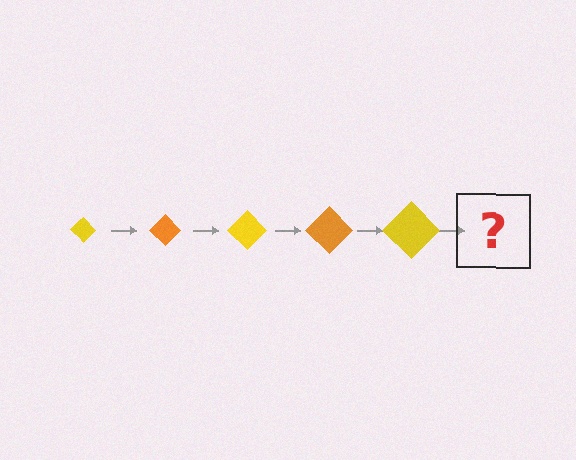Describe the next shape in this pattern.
It should be an orange diamond, larger than the previous one.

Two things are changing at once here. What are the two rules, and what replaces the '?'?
The two rules are that the diamond grows larger each step and the color cycles through yellow and orange. The '?' should be an orange diamond, larger than the previous one.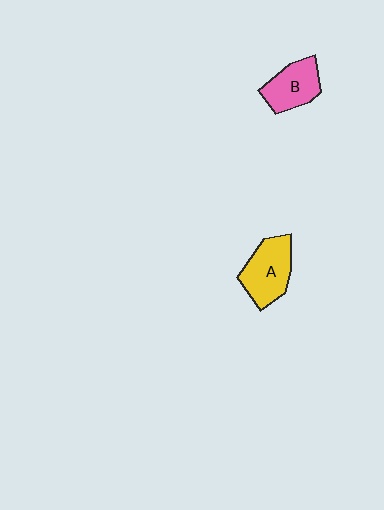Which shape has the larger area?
Shape A (yellow).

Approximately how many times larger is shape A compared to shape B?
Approximately 1.2 times.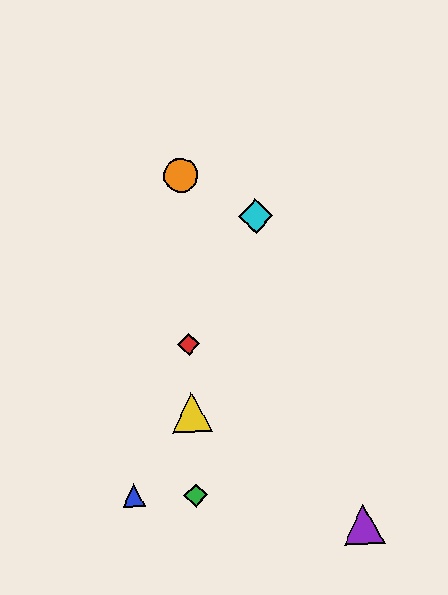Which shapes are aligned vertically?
The red diamond, the green diamond, the yellow triangle, the orange circle are aligned vertically.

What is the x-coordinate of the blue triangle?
The blue triangle is at x≈134.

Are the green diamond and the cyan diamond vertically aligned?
No, the green diamond is at x≈196 and the cyan diamond is at x≈256.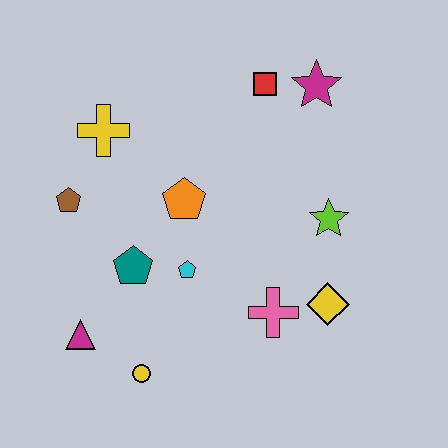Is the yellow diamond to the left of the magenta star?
No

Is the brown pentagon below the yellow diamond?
No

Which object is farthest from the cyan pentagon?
The magenta star is farthest from the cyan pentagon.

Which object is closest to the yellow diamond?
The pink cross is closest to the yellow diamond.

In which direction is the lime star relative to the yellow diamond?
The lime star is above the yellow diamond.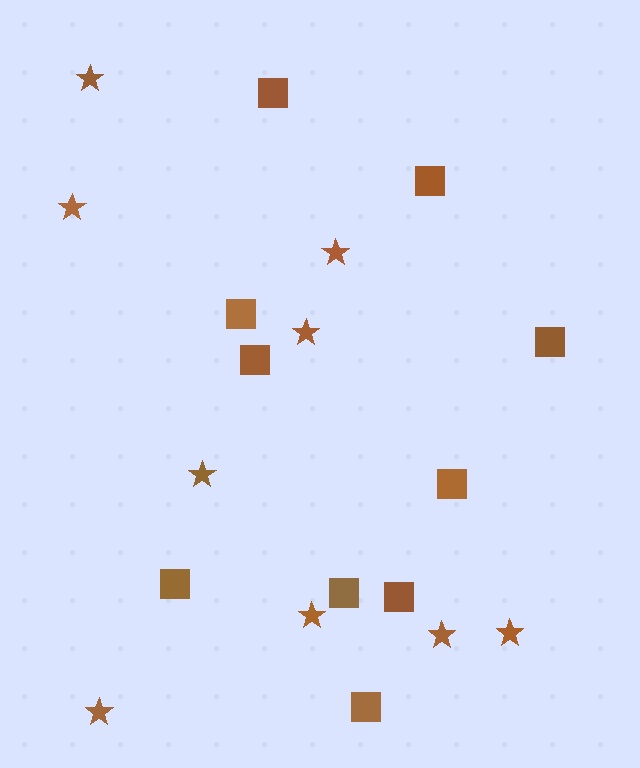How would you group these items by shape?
There are 2 groups: one group of stars (9) and one group of squares (10).